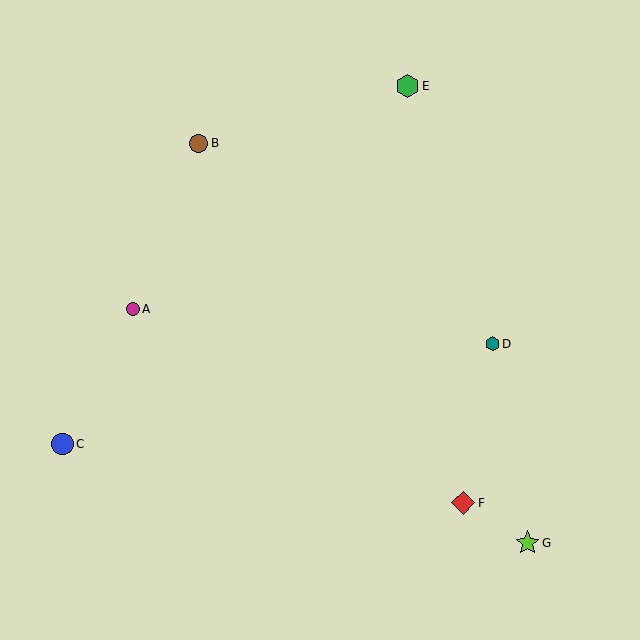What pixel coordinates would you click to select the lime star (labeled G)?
Click at (528, 543) to select the lime star G.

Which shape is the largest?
The lime star (labeled G) is the largest.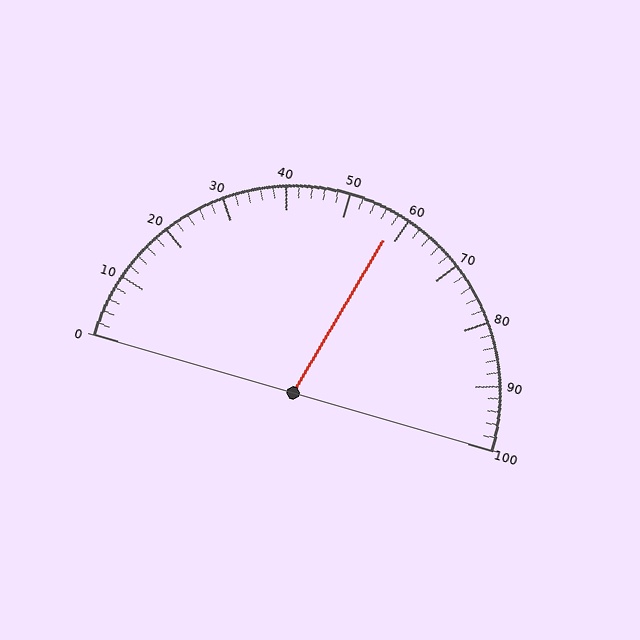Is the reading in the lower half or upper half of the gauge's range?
The reading is in the upper half of the range (0 to 100).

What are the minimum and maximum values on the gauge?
The gauge ranges from 0 to 100.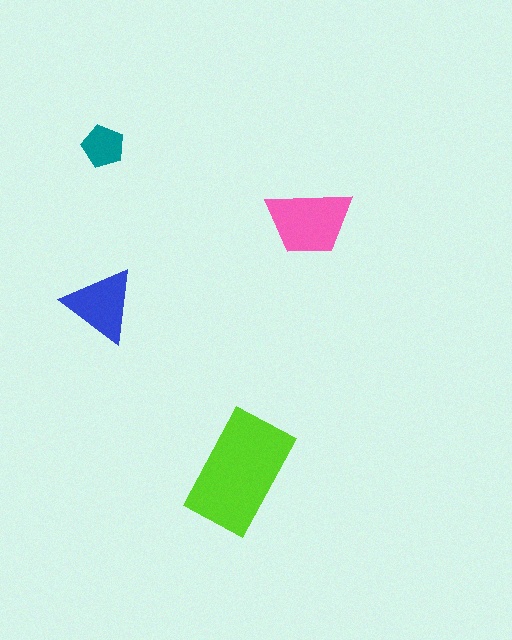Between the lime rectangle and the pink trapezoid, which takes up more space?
The lime rectangle.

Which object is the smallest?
The teal pentagon.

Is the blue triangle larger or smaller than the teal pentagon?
Larger.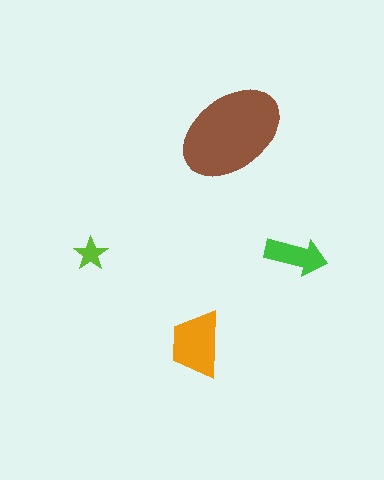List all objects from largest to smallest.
The brown ellipse, the orange trapezoid, the green arrow, the lime star.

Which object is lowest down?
The orange trapezoid is bottommost.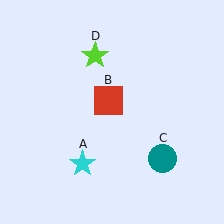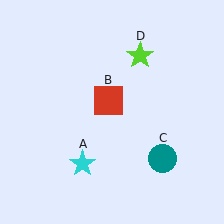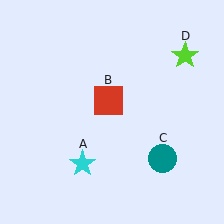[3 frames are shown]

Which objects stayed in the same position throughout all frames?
Cyan star (object A) and red square (object B) and teal circle (object C) remained stationary.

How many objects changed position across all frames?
1 object changed position: lime star (object D).